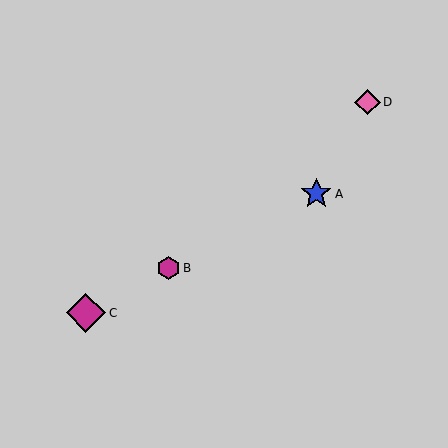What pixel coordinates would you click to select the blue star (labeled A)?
Click at (316, 194) to select the blue star A.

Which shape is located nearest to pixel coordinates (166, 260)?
The magenta hexagon (labeled B) at (168, 268) is nearest to that location.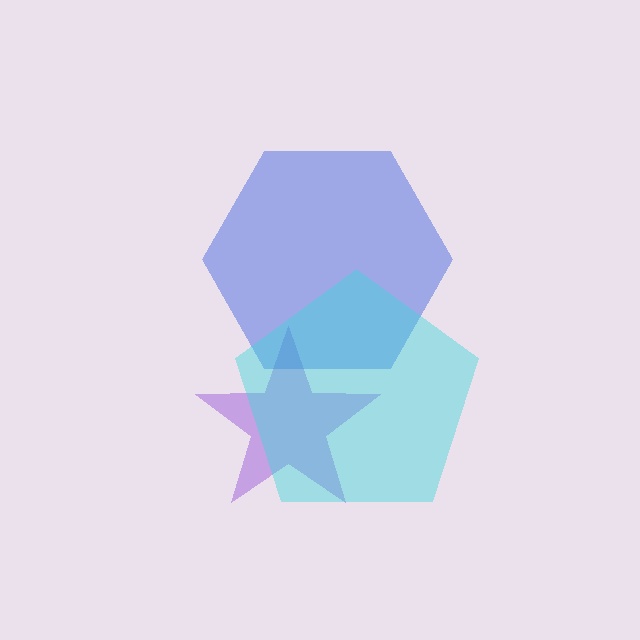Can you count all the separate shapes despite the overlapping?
Yes, there are 3 separate shapes.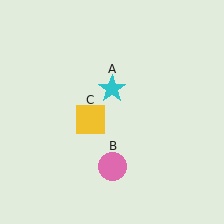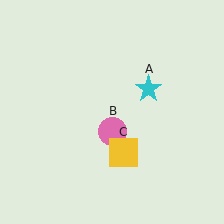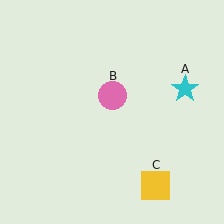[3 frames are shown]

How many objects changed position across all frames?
3 objects changed position: cyan star (object A), pink circle (object B), yellow square (object C).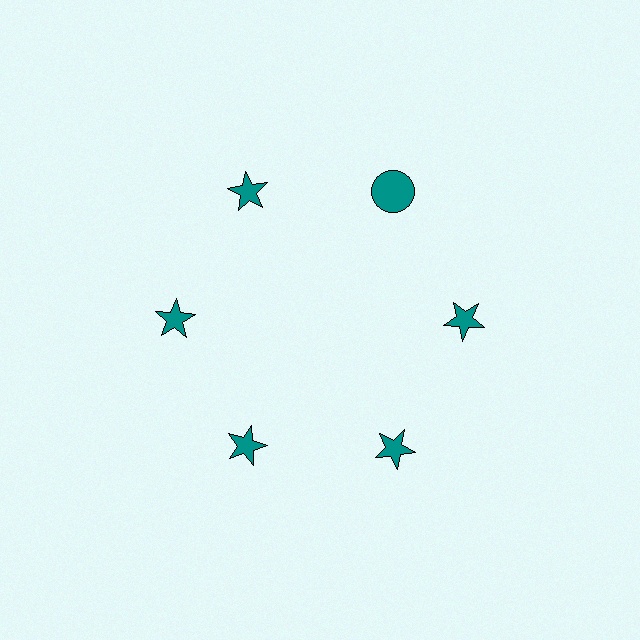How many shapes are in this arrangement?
There are 6 shapes arranged in a ring pattern.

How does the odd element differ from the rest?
It has a different shape: circle instead of star.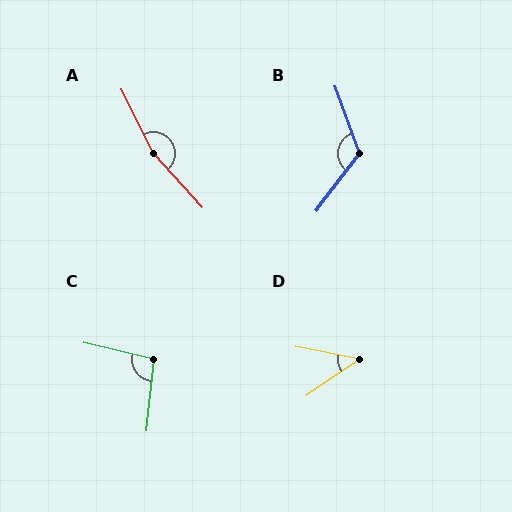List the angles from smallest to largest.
D (46°), C (97°), B (123°), A (163°).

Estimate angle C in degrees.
Approximately 97 degrees.